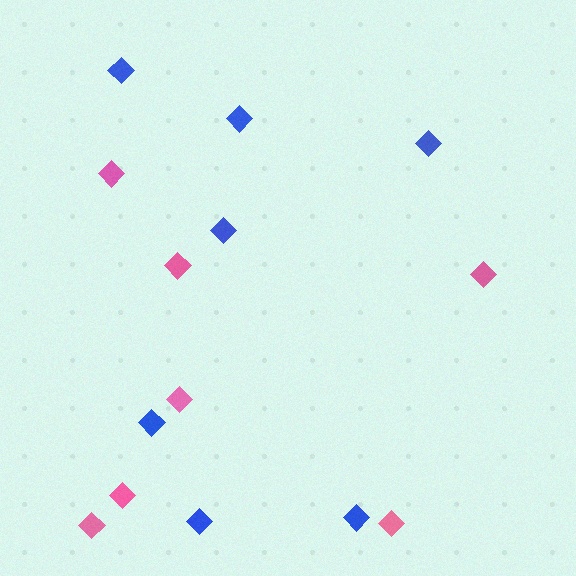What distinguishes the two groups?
There are 2 groups: one group of blue diamonds (7) and one group of pink diamonds (7).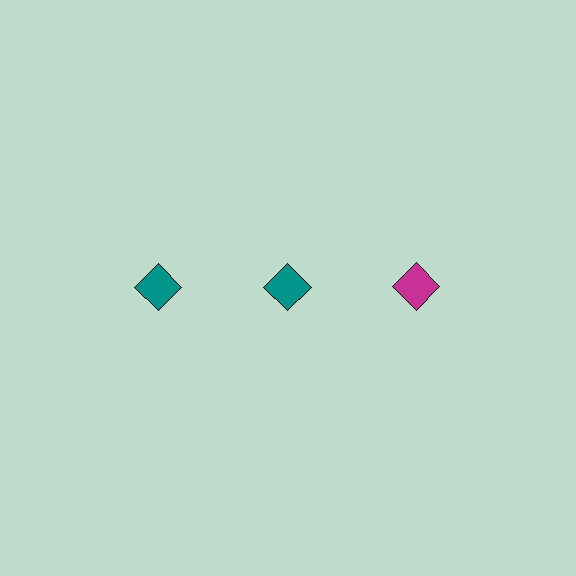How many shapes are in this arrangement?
There are 3 shapes arranged in a grid pattern.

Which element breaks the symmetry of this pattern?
The magenta diamond in the top row, center column breaks the symmetry. All other shapes are teal diamonds.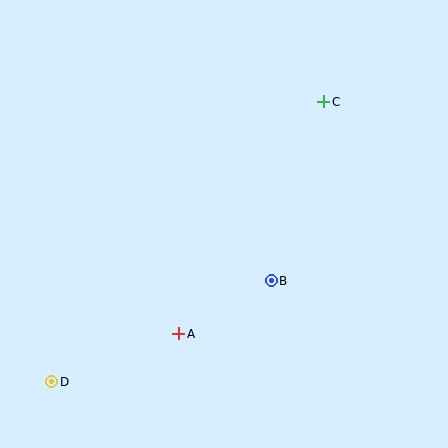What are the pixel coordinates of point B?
Point B is at (271, 281).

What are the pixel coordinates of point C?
Point C is at (324, 102).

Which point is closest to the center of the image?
Point B at (271, 281) is closest to the center.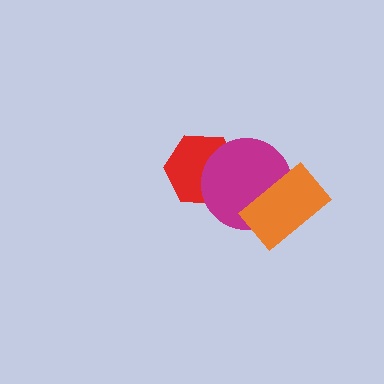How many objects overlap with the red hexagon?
1 object overlaps with the red hexagon.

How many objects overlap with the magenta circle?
2 objects overlap with the magenta circle.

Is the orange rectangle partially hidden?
No, no other shape covers it.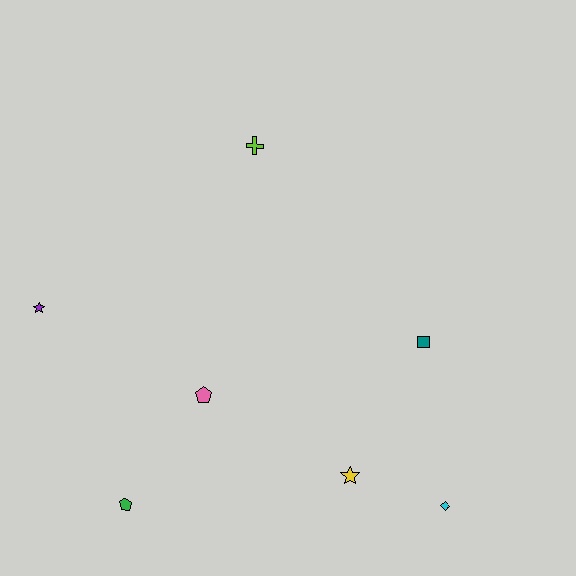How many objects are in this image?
There are 7 objects.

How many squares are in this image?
There is 1 square.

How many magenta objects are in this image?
There are no magenta objects.